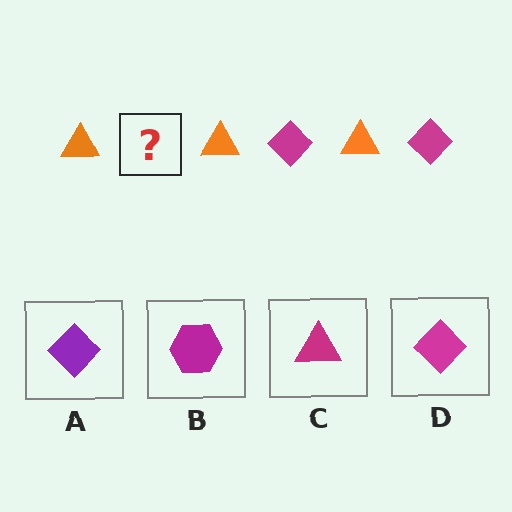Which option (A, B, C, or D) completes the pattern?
D.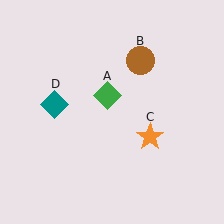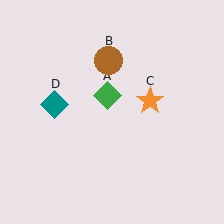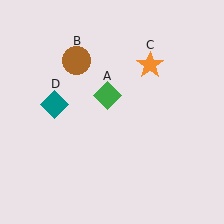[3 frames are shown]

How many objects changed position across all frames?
2 objects changed position: brown circle (object B), orange star (object C).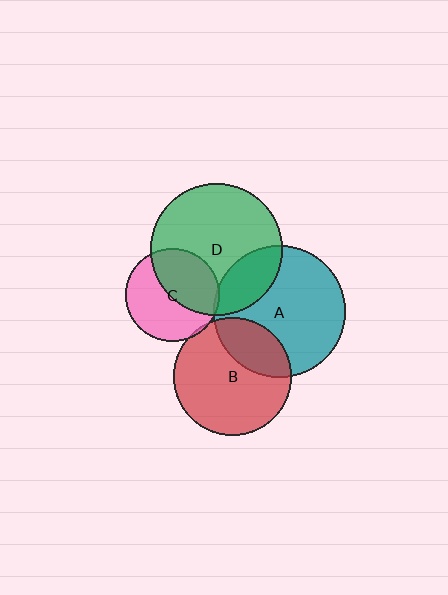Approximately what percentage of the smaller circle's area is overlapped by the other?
Approximately 20%.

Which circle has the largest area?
Circle D (green).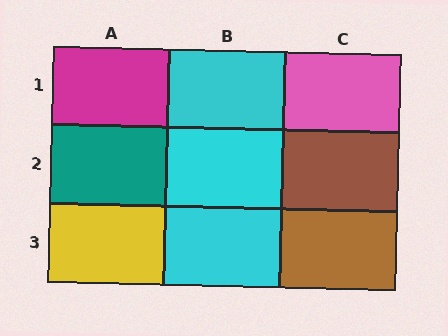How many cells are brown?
2 cells are brown.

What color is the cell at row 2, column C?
Brown.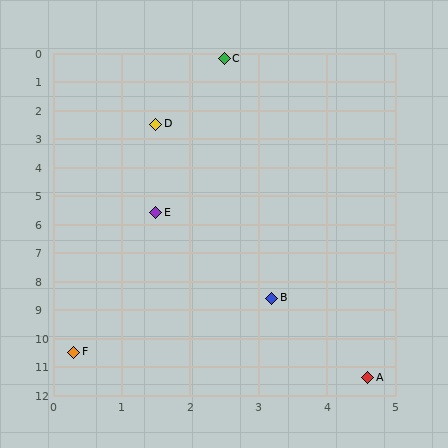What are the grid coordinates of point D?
Point D is at approximately (1.5, 2.5).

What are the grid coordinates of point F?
Point F is at approximately (0.3, 10.5).